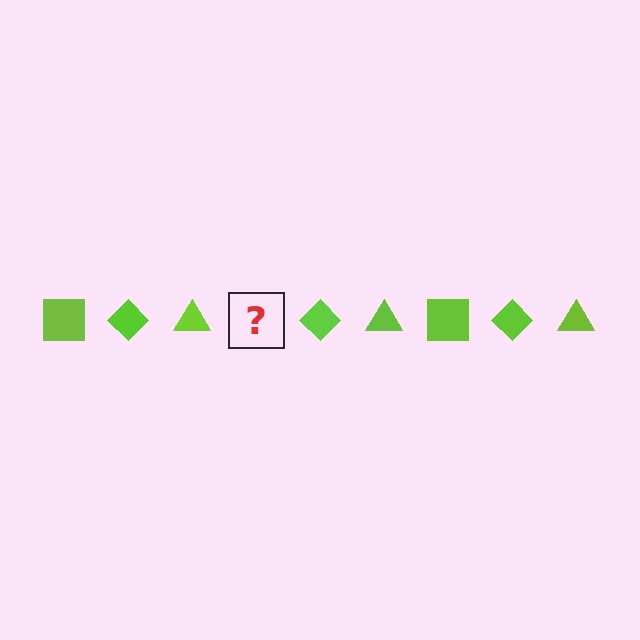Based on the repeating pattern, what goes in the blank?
The blank should be a lime square.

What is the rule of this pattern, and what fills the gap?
The rule is that the pattern cycles through square, diamond, triangle shapes in lime. The gap should be filled with a lime square.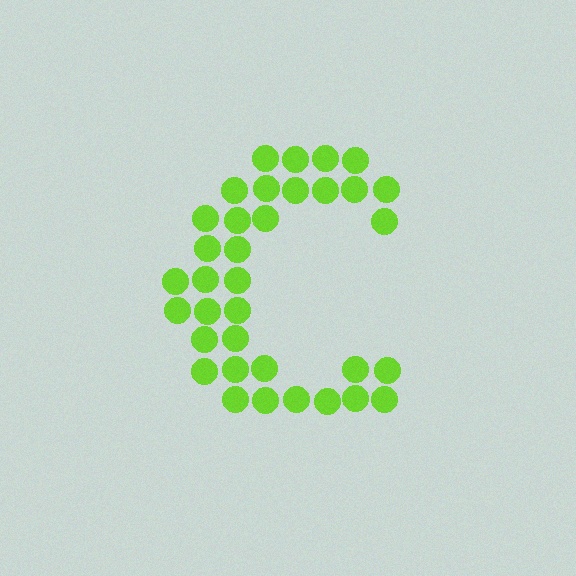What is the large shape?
The large shape is the letter C.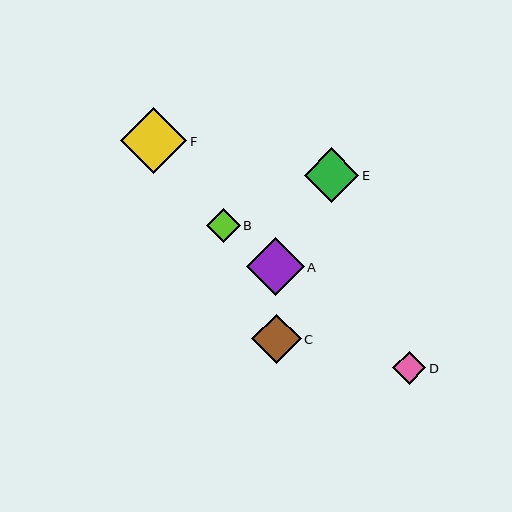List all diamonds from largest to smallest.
From largest to smallest: F, A, E, C, B, D.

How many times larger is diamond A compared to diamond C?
Diamond A is approximately 1.2 times the size of diamond C.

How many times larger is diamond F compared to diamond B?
Diamond F is approximately 1.9 times the size of diamond B.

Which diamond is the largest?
Diamond F is the largest with a size of approximately 66 pixels.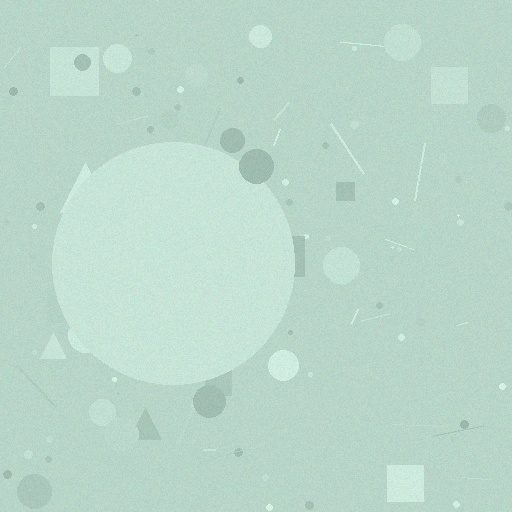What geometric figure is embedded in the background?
A circle is embedded in the background.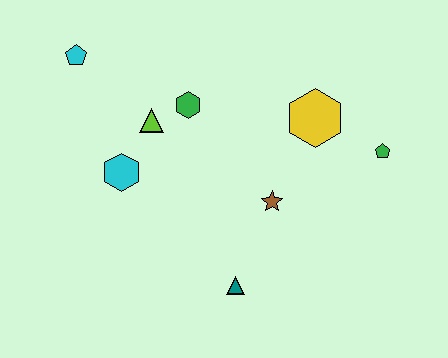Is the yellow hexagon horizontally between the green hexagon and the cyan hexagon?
No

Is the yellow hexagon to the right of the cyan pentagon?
Yes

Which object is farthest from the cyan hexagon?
The green pentagon is farthest from the cyan hexagon.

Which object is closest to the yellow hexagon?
The green pentagon is closest to the yellow hexagon.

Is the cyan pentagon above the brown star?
Yes